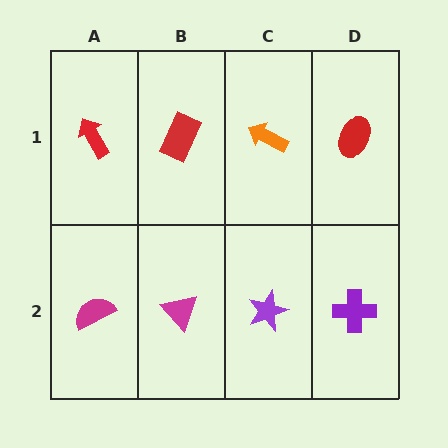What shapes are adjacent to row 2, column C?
An orange arrow (row 1, column C), a magenta triangle (row 2, column B), a purple cross (row 2, column D).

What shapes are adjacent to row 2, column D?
A red ellipse (row 1, column D), a purple star (row 2, column C).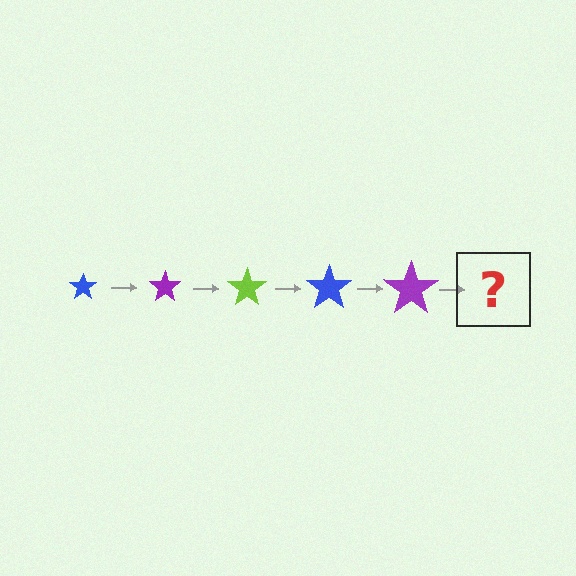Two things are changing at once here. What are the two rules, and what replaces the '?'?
The two rules are that the star grows larger each step and the color cycles through blue, purple, and lime. The '?' should be a lime star, larger than the previous one.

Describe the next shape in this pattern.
It should be a lime star, larger than the previous one.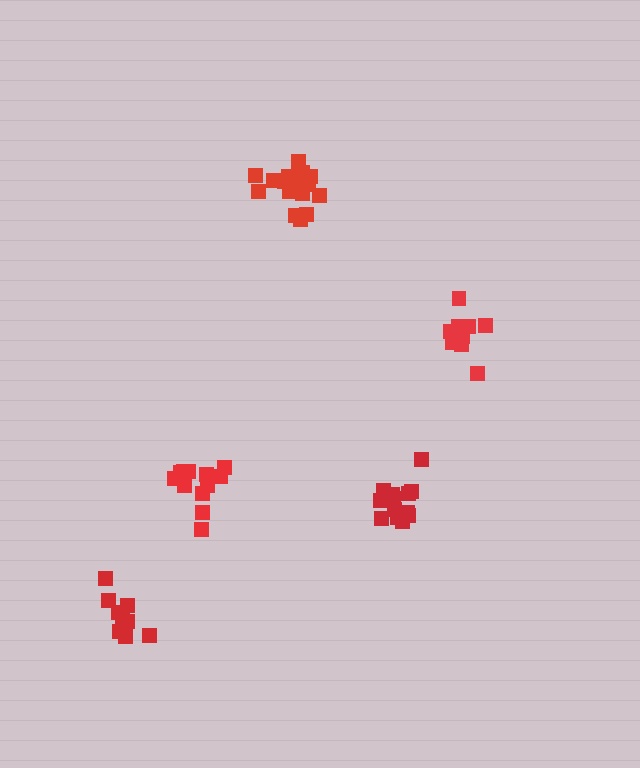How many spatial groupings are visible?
There are 5 spatial groupings.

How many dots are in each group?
Group 1: 11 dots, Group 2: 13 dots, Group 3: 11 dots, Group 4: 13 dots, Group 5: 17 dots (65 total).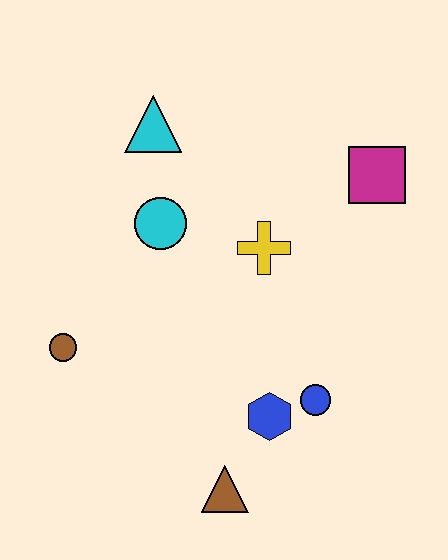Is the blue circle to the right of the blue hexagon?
Yes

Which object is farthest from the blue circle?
The cyan triangle is farthest from the blue circle.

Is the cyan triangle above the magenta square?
Yes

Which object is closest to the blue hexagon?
The blue circle is closest to the blue hexagon.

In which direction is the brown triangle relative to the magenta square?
The brown triangle is below the magenta square.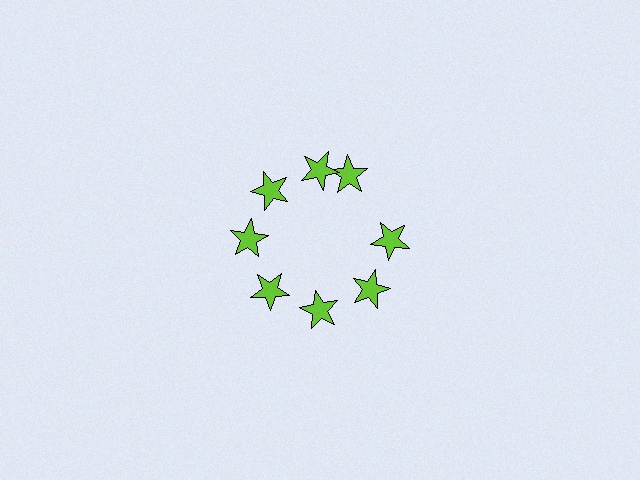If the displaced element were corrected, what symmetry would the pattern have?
It would have 8-fold rotational symmetry — the pattern would map onto itself every 45 degrees.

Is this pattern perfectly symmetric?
No. The 8 lime stars are arranged in a ring, but one element near the 2 o'clock position is rotated out of alignment along the ring, breaking the 8-fold rotational symmetry.